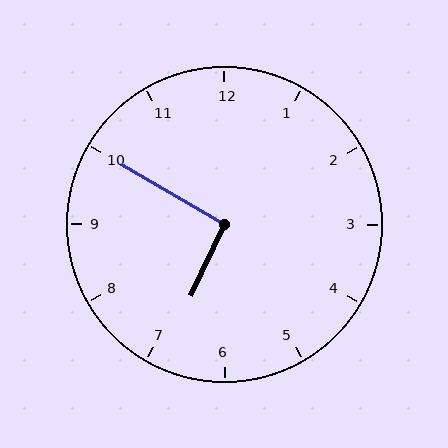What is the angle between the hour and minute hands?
Approximately 95 degrees.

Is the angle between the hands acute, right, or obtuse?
It is right.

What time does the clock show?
6:50.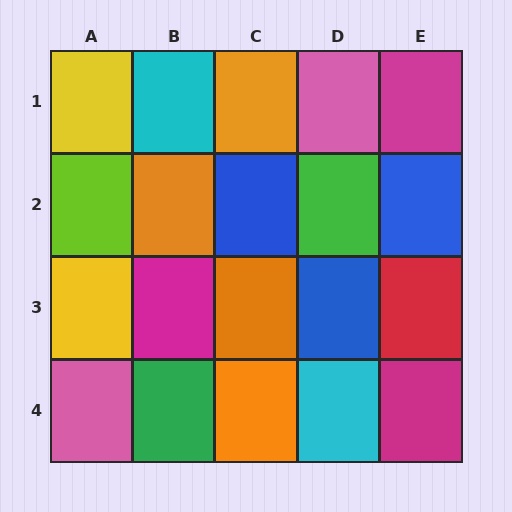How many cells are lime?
1 cell is lime.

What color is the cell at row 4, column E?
Magenta.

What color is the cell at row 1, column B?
Cyan.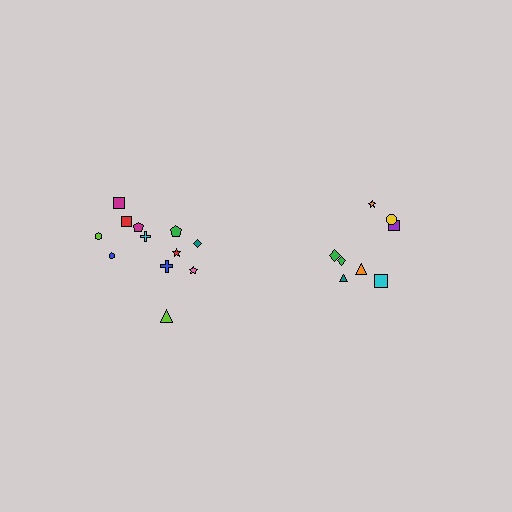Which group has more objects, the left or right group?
The left group.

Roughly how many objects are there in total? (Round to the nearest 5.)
Roughly 20 objects in total.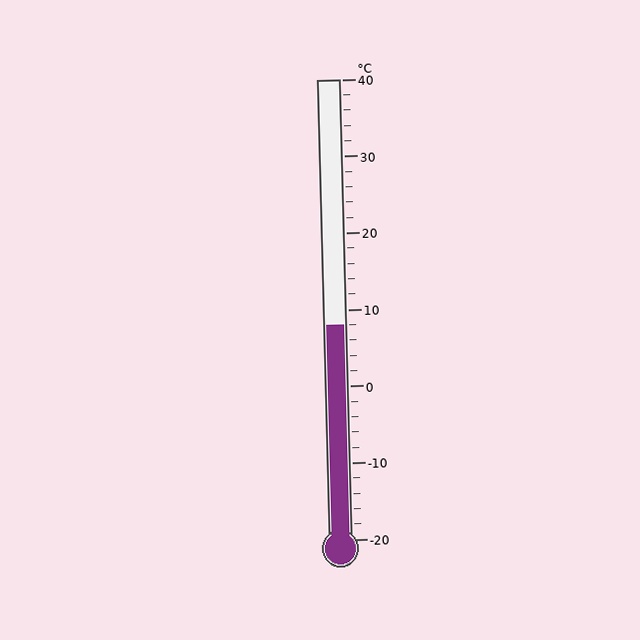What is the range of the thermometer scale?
The thermometer scale ranges from -20°C to 40°C.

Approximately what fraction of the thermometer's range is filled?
The thermometer is filled to approximately 45% of its range.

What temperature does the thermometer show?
The thermometer shows approximately 8°C.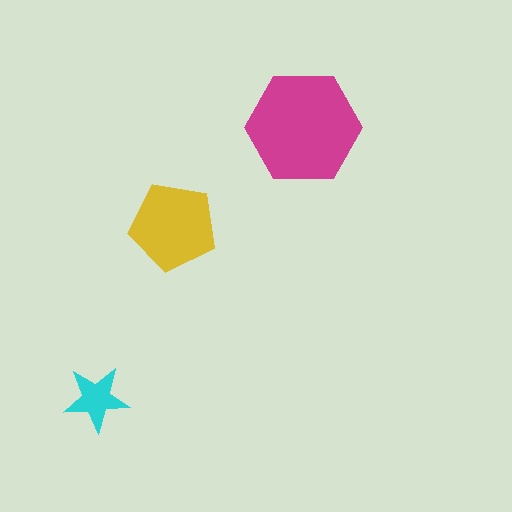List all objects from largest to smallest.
The magenta hexagon, the yellow pentagon, the cyan star.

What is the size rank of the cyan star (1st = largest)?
3rd.